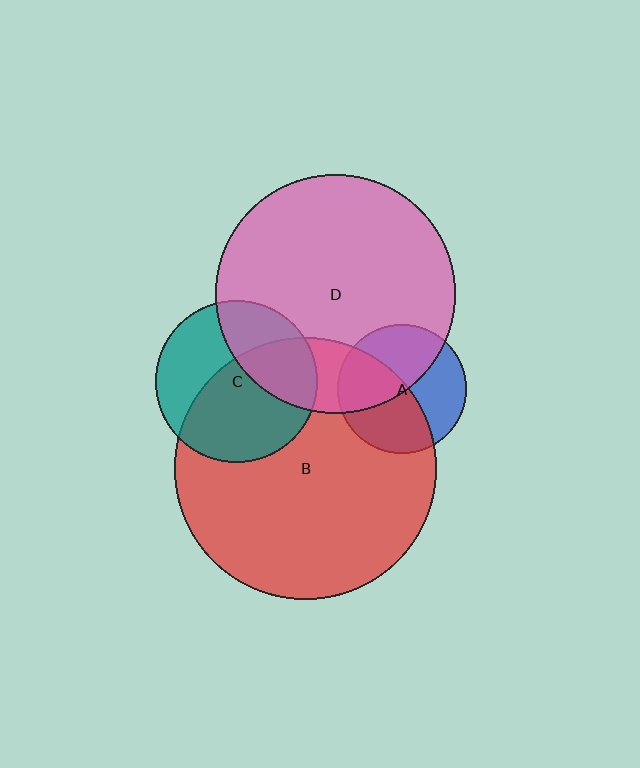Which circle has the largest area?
Circle B (red).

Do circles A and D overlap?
Yes.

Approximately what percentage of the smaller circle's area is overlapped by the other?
Approximately 50%.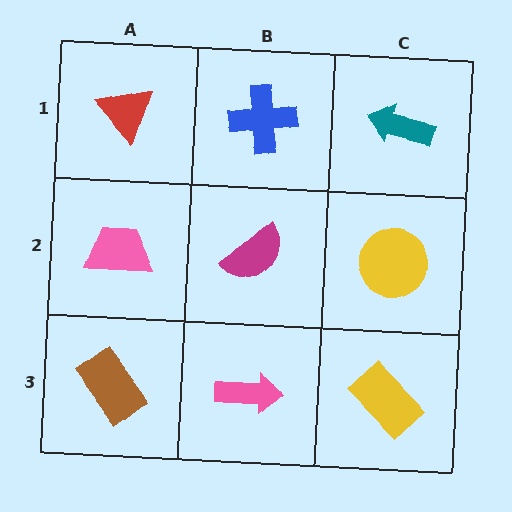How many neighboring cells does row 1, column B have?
3.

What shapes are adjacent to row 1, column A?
A pink trapezoid (row 2, column A), a blue cross (row 1, column B).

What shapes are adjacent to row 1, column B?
A magenta semicircle (row 2, column B), a red triangle (row 1, column A), a teal arrow (row 1, column C).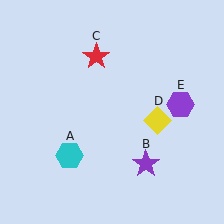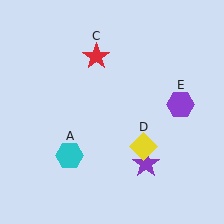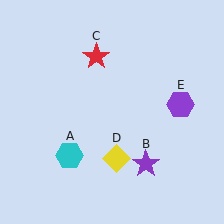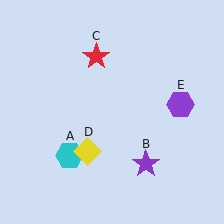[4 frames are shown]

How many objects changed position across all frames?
1 object changed position: yellow diamond (object D).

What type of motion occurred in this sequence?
The yellow diamond (object D) rotated clockwise around the center of the scene.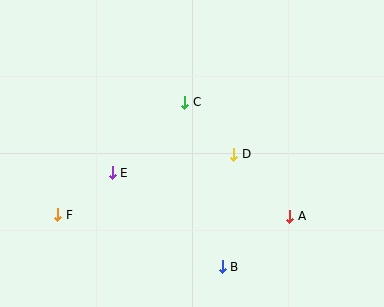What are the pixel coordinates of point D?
Point D is at (234, 154).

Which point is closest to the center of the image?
Point D at (234, 154) is closest to the center.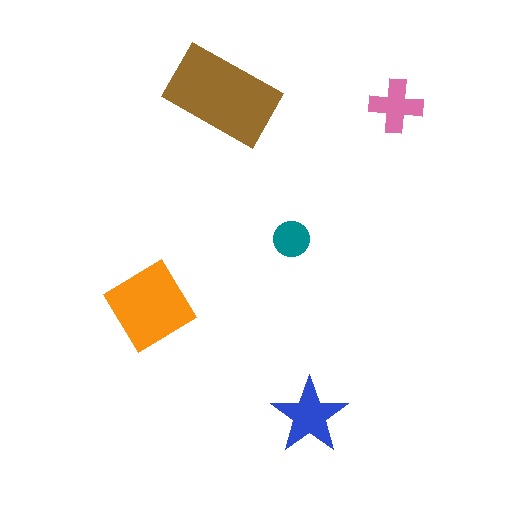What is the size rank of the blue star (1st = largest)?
3rd.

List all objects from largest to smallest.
The brown rectangle, the orange diamond, the blue star, the pink cross, the teal circle.